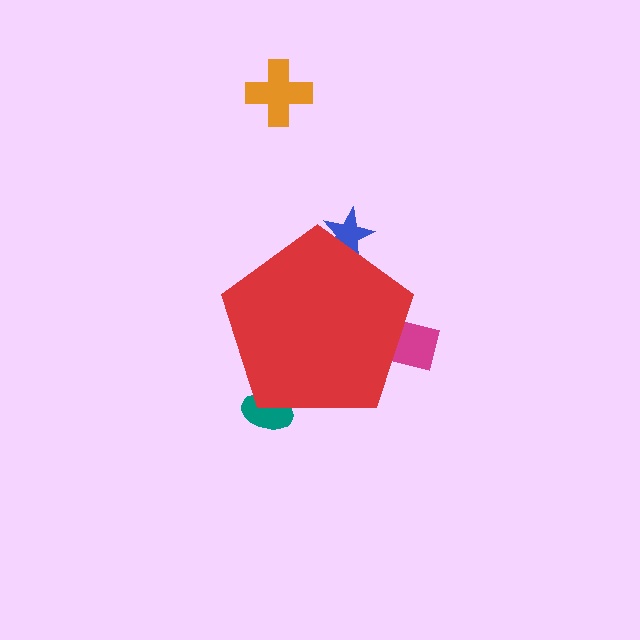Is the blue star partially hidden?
Yes, the blue star is partially hidden behind the red pentagon.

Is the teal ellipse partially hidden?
Yes, the teal ellipse is partially hidden behind the red pentagon.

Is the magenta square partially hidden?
Yes, the magenta square is partially hidden behind the red pentagon.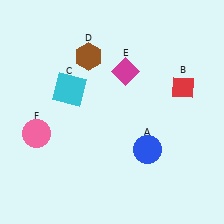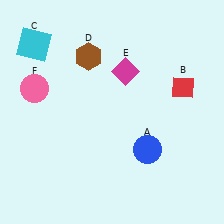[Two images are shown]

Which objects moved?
The objects that moved are: the cyan square (C), the pink circle (F).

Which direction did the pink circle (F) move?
The pink circle (F) moved up.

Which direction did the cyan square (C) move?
The cyan square (C) moved up.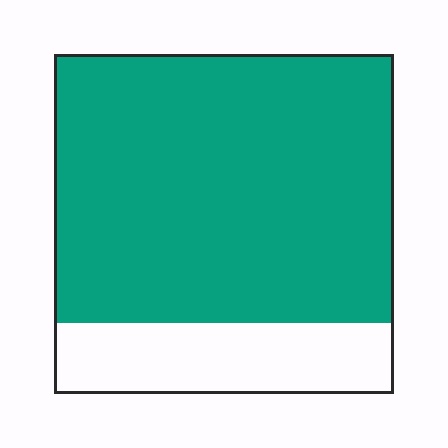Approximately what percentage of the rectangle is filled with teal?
Approximately 80%.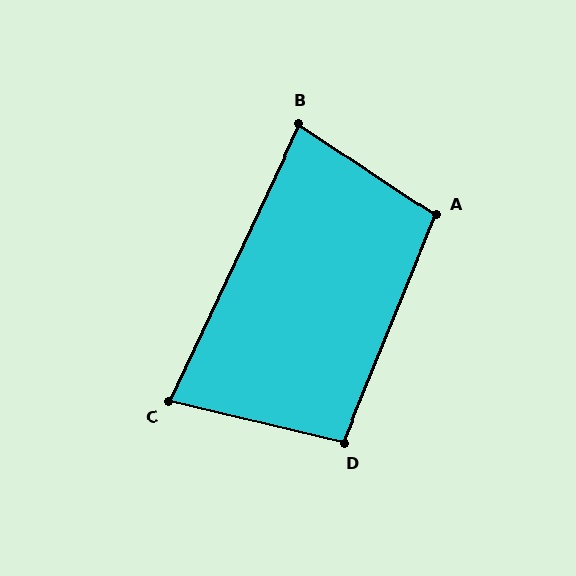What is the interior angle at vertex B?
Approximately 81 degrees (acute).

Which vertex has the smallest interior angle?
C, at approximately 78 degrees.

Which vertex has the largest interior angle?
A, at approximately 102 degrees.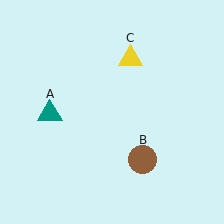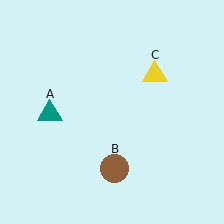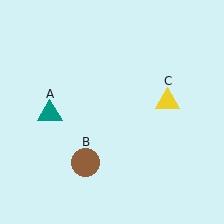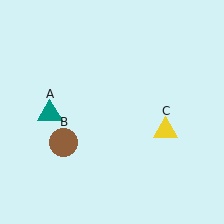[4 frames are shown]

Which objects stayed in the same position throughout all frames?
Teal triangle (object A) remained stationary.